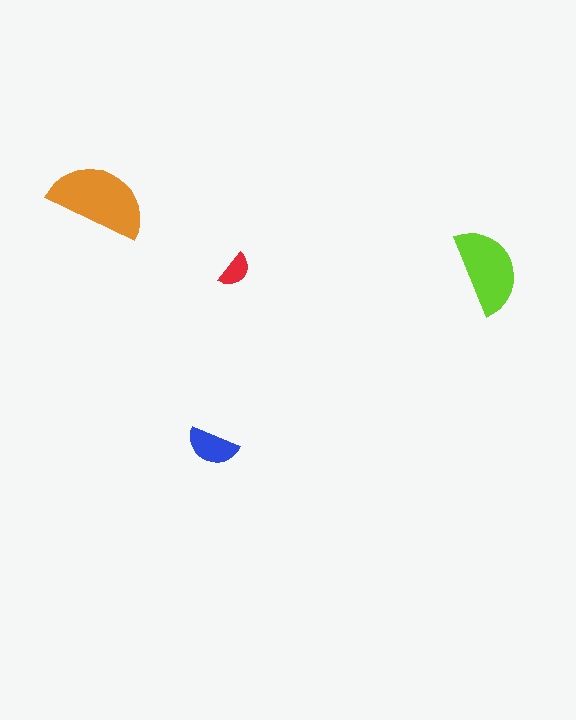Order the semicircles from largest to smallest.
the orange one, the lime one, the blue one, the red one.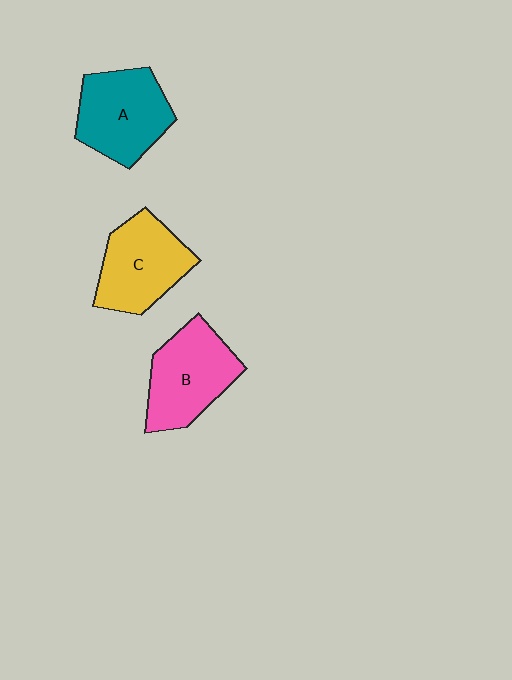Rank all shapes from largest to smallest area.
From largest to smallest: B (pink), A (teal), C (yellow).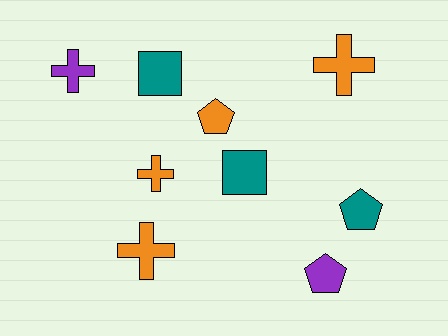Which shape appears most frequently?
Cross, with 4 objects.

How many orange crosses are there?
There are 3 orange crosses.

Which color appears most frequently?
Orange, with 4 objects.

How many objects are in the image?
There are 9 objects.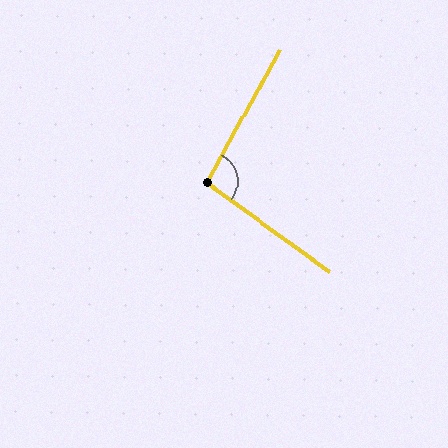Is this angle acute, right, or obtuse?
It is obtuse.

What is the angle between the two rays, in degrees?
Approximately 97 degrees.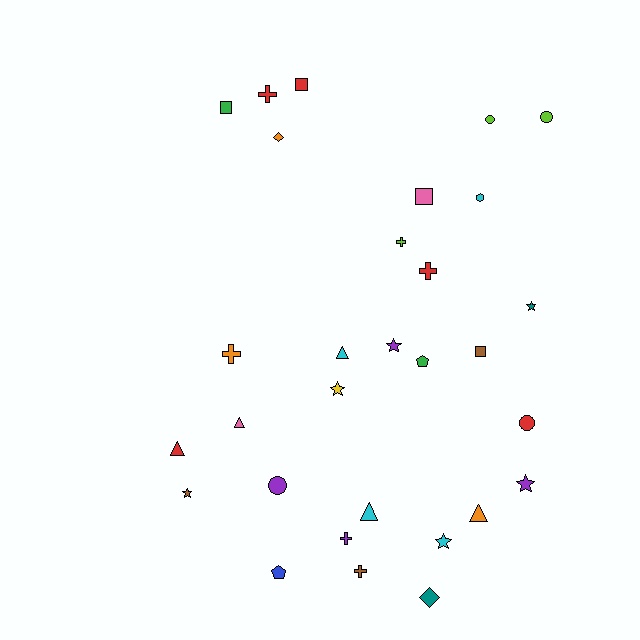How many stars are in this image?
There are 6 stars.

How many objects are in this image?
There are 30 objects.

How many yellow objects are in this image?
There is 1 yellow object.